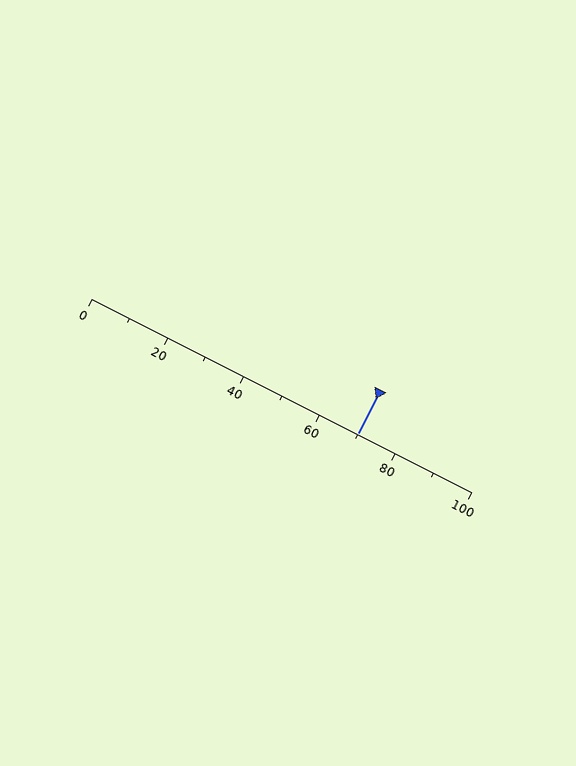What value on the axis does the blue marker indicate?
The marker indicates approximately 70.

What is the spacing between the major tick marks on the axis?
The major ticks are spaced 20 apart.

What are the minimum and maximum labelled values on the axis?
The axis runs from 0 to 100.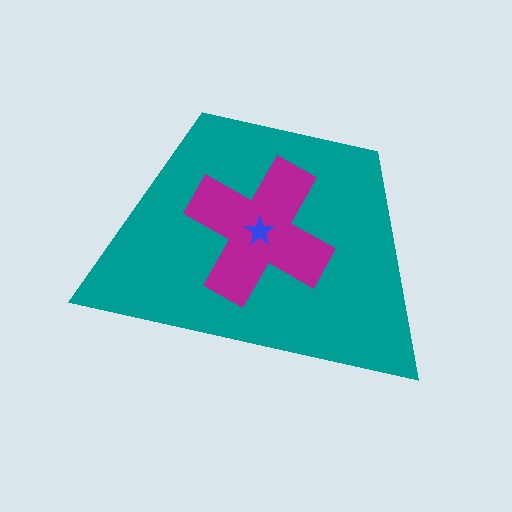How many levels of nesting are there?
3.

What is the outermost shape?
The teal trapezoid.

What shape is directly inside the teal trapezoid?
The magenta cross.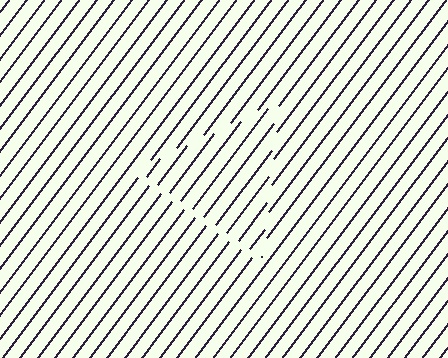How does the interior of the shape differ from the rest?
The interior of the shape contains the same grating, shifted by half a period — the contour is defined by the phase discontinuity where line-ends from the inner and outer gratings abut.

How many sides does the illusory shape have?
3 sides — the line-ends trace a triangle.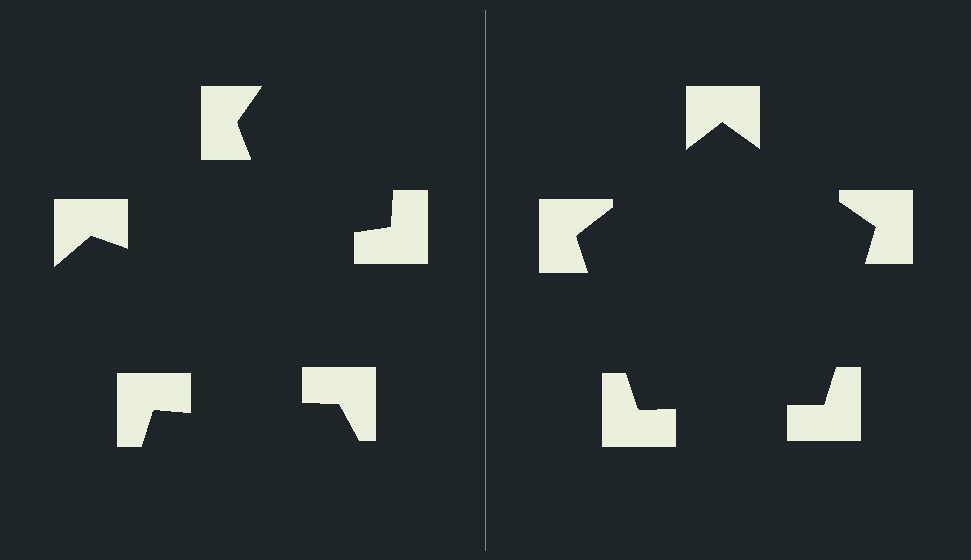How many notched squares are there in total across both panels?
10 — 5 on each side.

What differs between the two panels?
The notched squares are positioned identically on both sides; only the wedge orientations differ. On the right they align to a pentagon; on the left they are misaligned.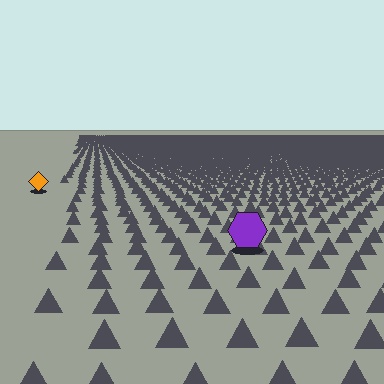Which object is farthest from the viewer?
The orange diamond is farthest from the viewer. It appears smaller and the ground texture around it is denser.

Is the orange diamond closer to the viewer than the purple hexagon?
No. The purple hexagon is closer — you can tell from the texture gradient: the ground texture is coarser near it.